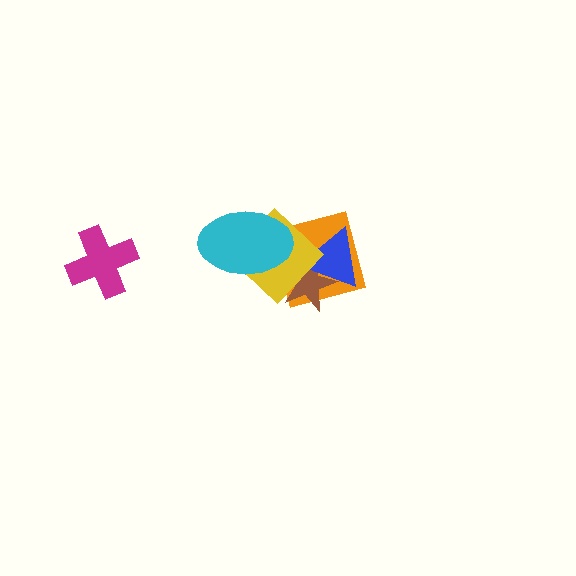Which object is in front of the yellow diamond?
The cyan ellipse is in front of the yellow diamond.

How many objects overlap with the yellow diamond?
4 objects overlap with the yellow diamond.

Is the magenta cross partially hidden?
No, no other shape covers it.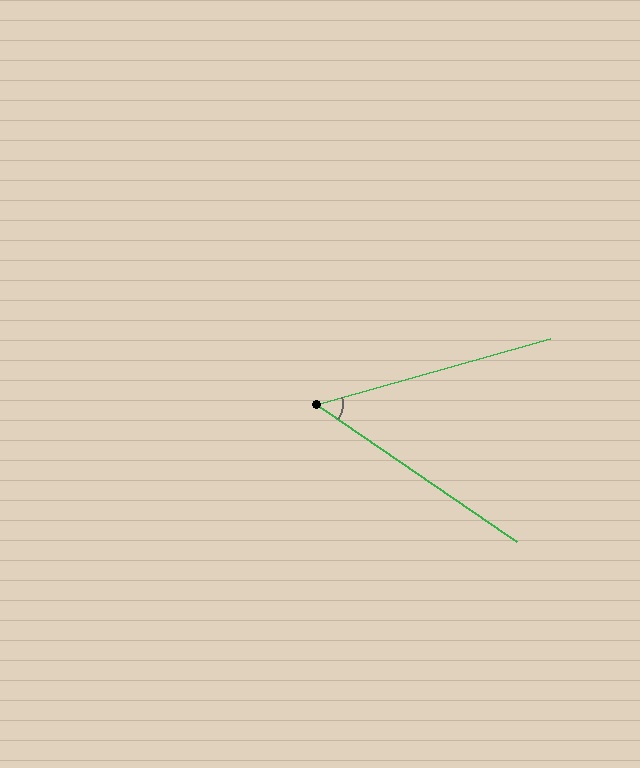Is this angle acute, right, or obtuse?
It is acute.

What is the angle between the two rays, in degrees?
Approximately 50 degrees.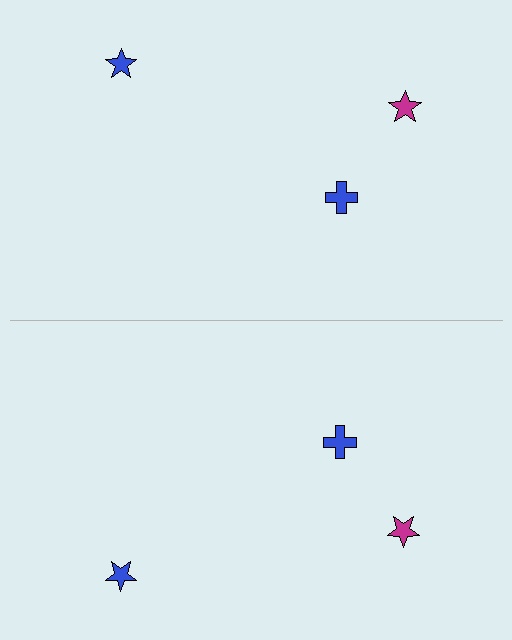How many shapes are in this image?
There are 6 shapes in this image.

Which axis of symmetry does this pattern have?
The pattern has a horizontal axis of symmetry running through the center of the image.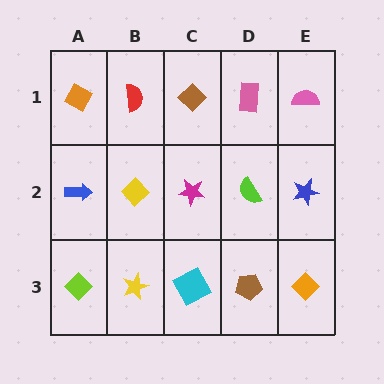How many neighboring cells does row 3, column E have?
2.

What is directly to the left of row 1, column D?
A brown diamond.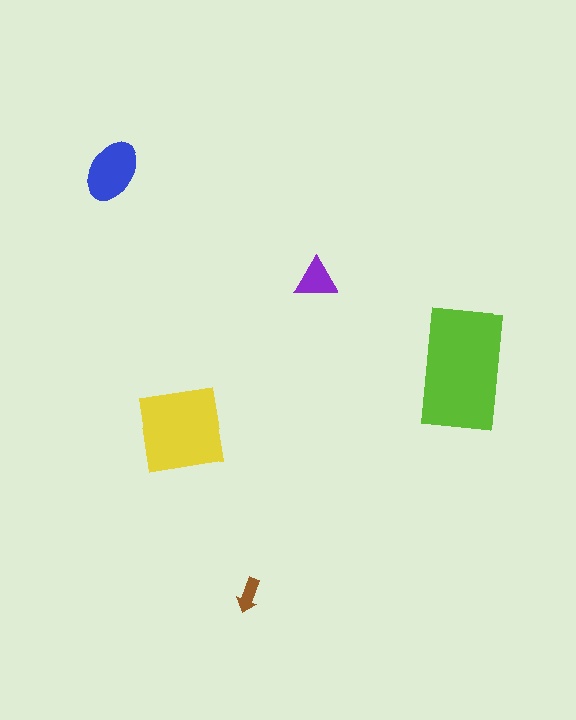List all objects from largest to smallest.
The lime rectangle, the yellow square, the blue ellipse, the purple triangle, the brown arrow.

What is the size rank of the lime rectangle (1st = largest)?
1st.